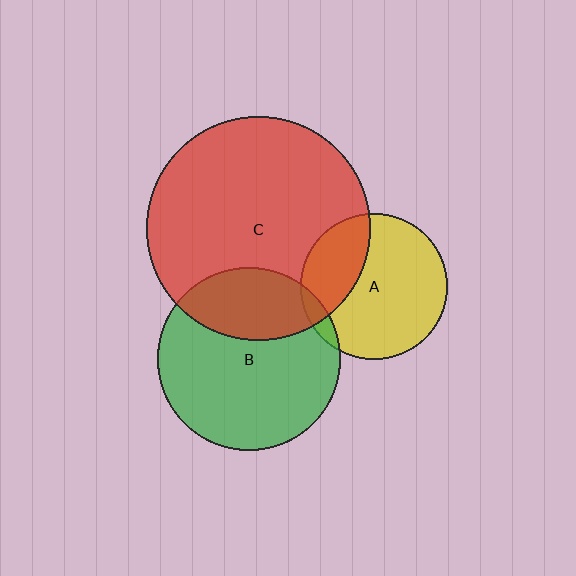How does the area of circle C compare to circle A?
Approximately 2.3 times.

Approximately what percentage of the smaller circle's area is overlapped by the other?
Approximately 5%.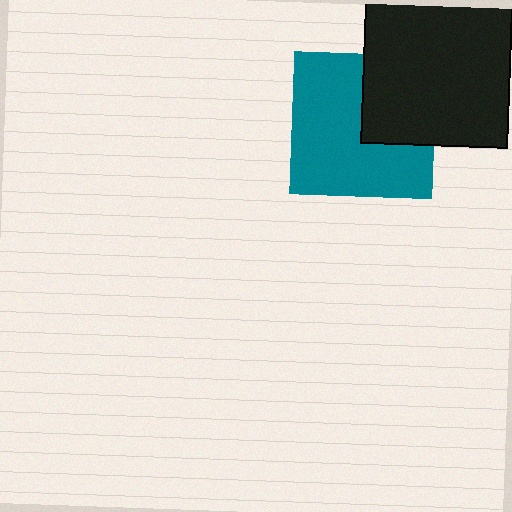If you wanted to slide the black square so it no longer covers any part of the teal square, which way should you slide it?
Slide it right — that is the most direct way to separate the two shapes.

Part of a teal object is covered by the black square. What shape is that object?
It is a square.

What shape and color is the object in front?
The object in front is a black square.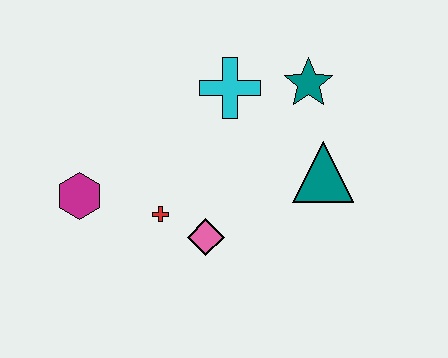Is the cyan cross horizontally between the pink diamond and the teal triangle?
Yes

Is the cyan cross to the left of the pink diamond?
No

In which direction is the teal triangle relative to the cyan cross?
The teal triangle is to the right of the cyan cross.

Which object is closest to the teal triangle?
The teal star is closest to the teal triangle.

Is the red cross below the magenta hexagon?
Yes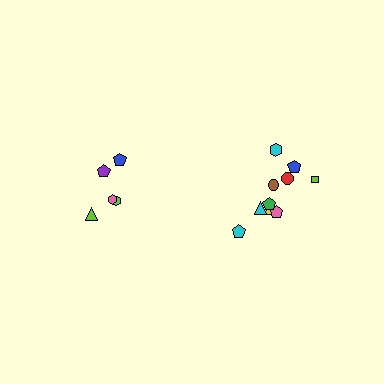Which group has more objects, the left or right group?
The right group.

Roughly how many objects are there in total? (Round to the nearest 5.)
Roughly 15 objects in total.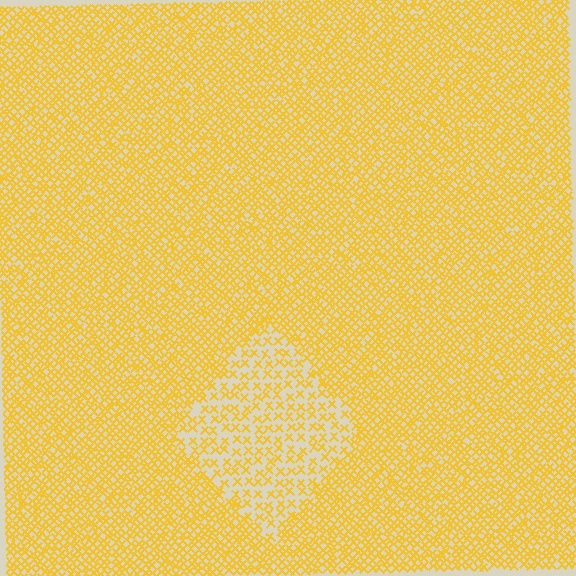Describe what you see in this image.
The image contains small yellow elements arranged at two different densities. A diamond-shaped region is visible where the elements are less densely packed than the surrounding area.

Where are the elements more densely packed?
The elements are more densely packed outside the diamond boundary.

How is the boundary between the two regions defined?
The boundary is defined by a change in element density (approximately 2.1x ratio). All elements are the same color, size, and shape.